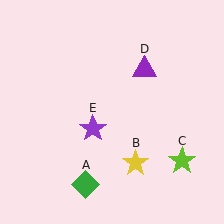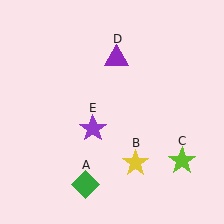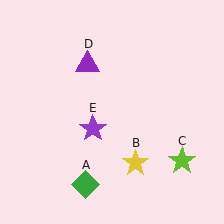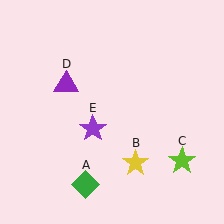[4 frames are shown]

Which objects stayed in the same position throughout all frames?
Green diamond (object A) and yellow star (object B) and lime star (object C) and purple star (object E) remained stationary.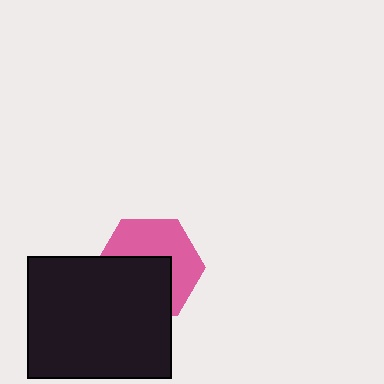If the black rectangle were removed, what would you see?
You would see the complete pink hexagon.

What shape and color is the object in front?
The object in front is a black rectangle.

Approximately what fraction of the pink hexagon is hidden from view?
Roughly 49% of the pink hexagon is hidden behind the black rectangle.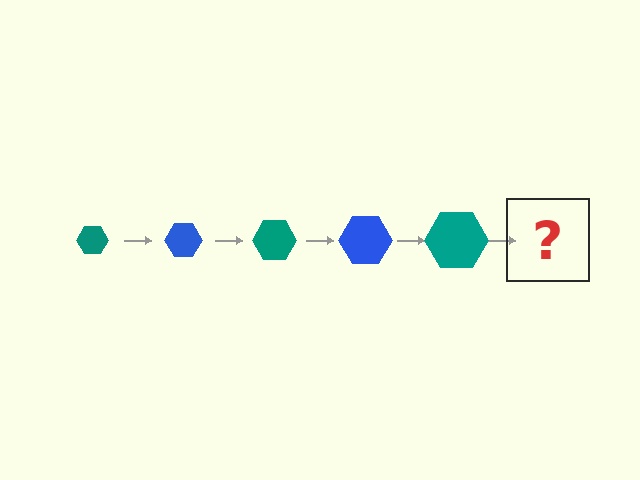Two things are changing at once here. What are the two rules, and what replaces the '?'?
The two rules are that the hexagon grows larger each step and the color cycles through teal and blue. The '?' should be a blue hexagon, larger than the previous one.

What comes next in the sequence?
The next element should be a blue hexagon, larger than the previous one.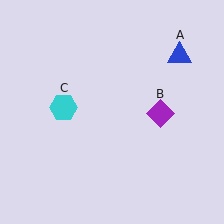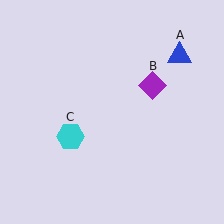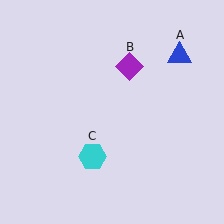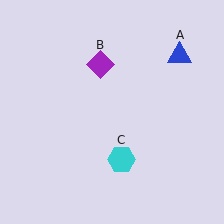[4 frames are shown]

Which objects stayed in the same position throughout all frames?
Blue triangle (object A) remained stationary.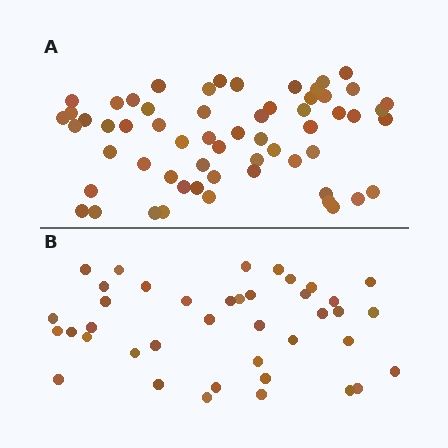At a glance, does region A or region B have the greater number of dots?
Region A (the top region) has more dots.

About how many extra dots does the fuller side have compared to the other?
Region A has approximately 20 more dots than region B.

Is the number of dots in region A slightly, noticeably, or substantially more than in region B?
Region A has substantially more. The ratio is roughly 1.5 to 1.